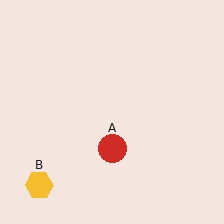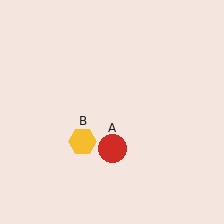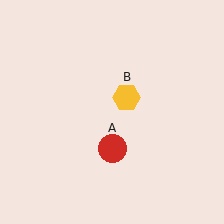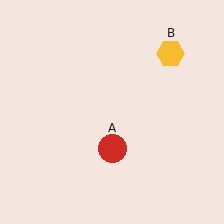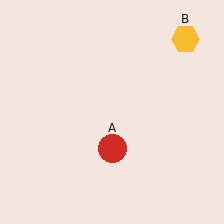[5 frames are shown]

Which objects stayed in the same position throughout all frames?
Red circle (object A) remained stationary.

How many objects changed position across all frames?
1 object changed position: yellow hexagon (object B).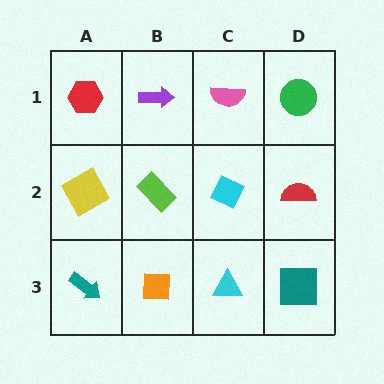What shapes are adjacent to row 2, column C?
A pink semicircle (row 1, column C), a cyan triangle (row 3, column C), a lime rectangle (row 2, column B), a red semicircle (row 2, column D).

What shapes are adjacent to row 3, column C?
A cyan diamond (row 2, column C), an orange square (row 3, column B), a teal square (row 3, column D).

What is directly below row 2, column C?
A cyan triangle.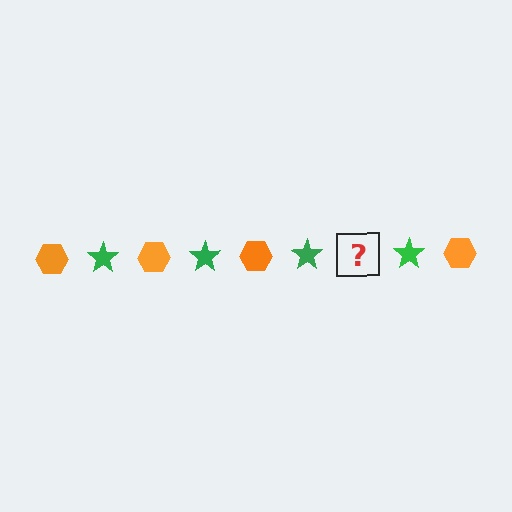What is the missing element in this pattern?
The missing element is an orange hexagon.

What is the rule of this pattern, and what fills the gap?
The rule is that the pattern alternates between orange hexagon and green star. The gap should be filled with an orange hexagon.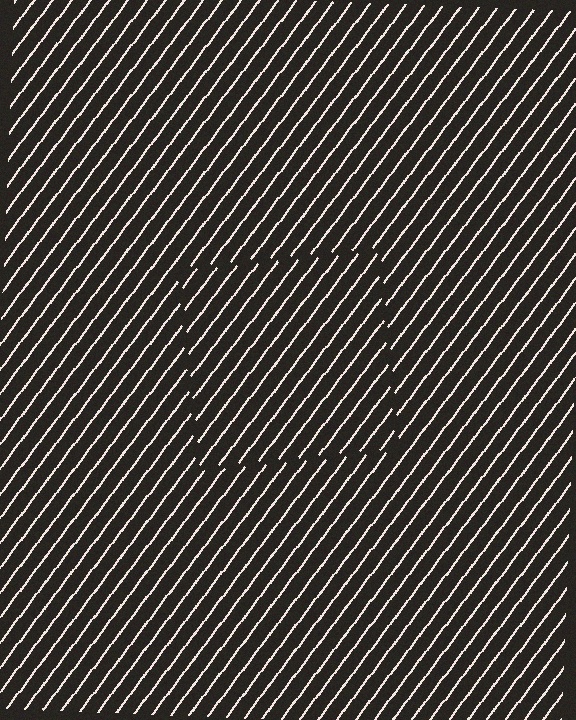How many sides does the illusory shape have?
4 sides — the line-ends trace a square.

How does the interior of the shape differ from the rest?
The interior of the shape contains the same grating, shifted by half a period — the contour is defined by the phase discontinuity where line-ends from the inner and outer gratings abut.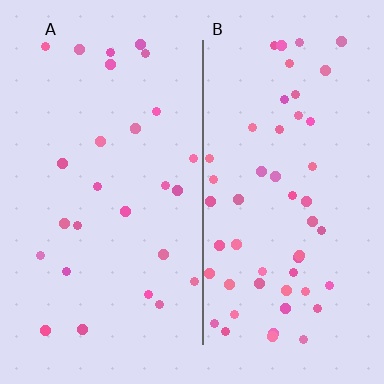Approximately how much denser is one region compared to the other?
Approximately 1.9× — region B over region A.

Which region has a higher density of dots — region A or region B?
B (the right).